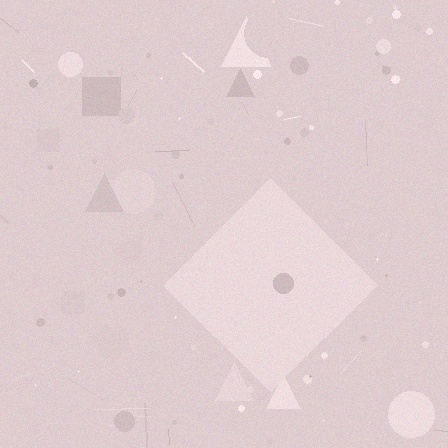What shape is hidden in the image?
A diamond is hidden in the image.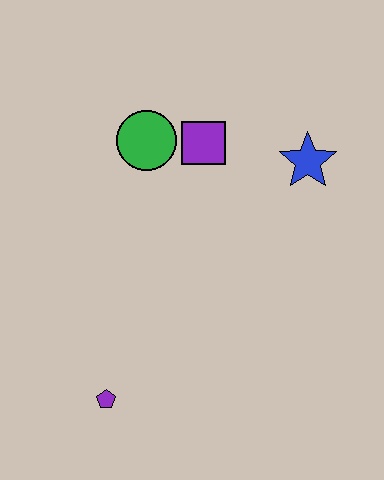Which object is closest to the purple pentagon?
The green circle is closest to the purple pentagon.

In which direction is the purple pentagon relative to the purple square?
The purple pentagon is below the purple square.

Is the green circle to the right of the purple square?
No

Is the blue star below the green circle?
Yes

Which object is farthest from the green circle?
The purple pentagon is farthest from the green circle.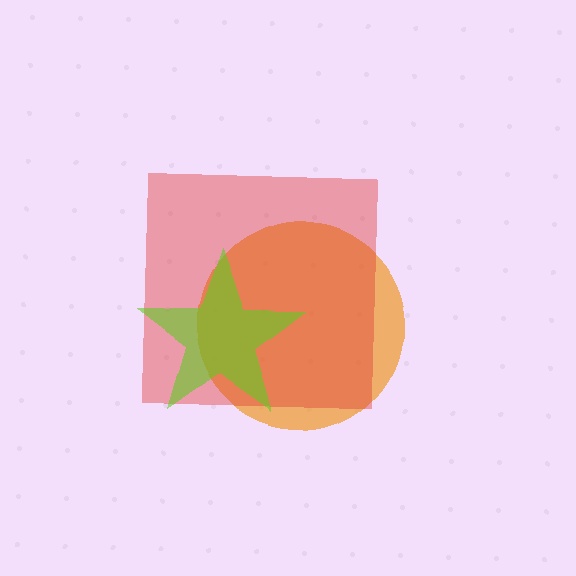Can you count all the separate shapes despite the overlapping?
Yes, there are 3 separate shapes.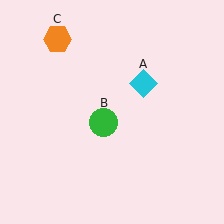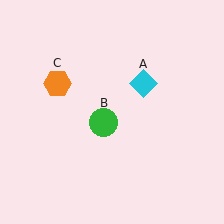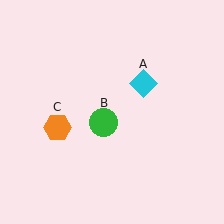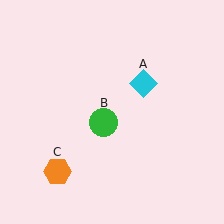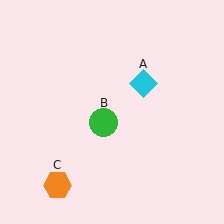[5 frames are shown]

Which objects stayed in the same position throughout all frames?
Cyan diamond (object A) and green circle (object B) remained stationary.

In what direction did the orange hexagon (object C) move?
The orange hexagon (object C) moved down.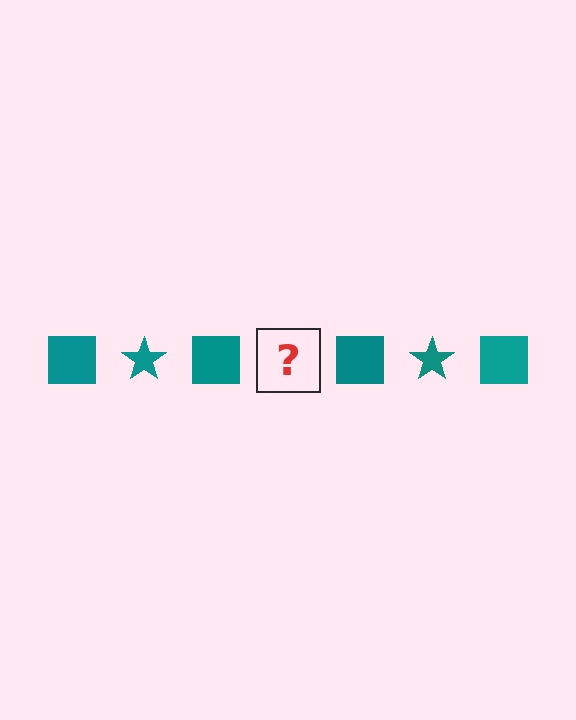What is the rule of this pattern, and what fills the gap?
The rule is that the pattern cycles through square, star shapes in teal. The gap should be filled with a teal star.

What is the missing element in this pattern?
The missing element is a teal star.